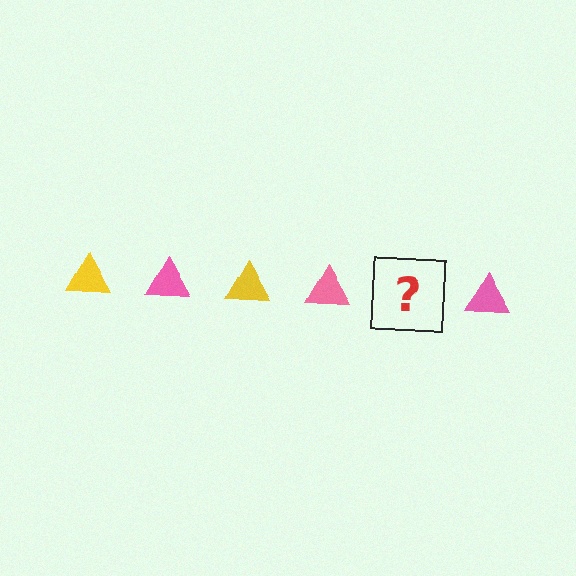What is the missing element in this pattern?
The missing element is a yellow triangle.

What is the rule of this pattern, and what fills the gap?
The rule is that the pattern cycles through yellow, pink triangles. The gap should be filled with a yellow triangle.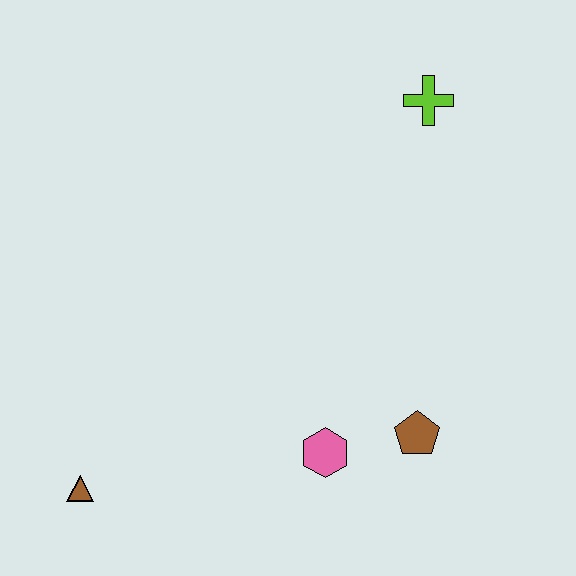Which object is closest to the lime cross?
The brown pentagon is closest to the lime cross.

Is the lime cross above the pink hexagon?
Yes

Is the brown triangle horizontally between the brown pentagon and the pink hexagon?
No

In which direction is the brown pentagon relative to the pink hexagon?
The brown pentagon is to the right of the pink hexagon.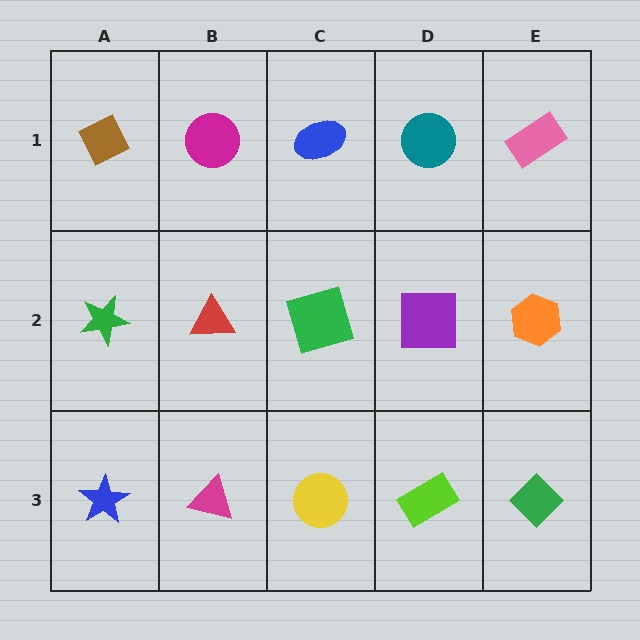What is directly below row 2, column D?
A lime rectangle.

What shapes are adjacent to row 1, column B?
A red triangle (row 2, column B), a brown diamond (row 1, column A), a blue ellipse (row 1, column C).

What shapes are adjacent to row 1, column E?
An orange hexagon (row 2, column E), a teal circle (row 1, column D).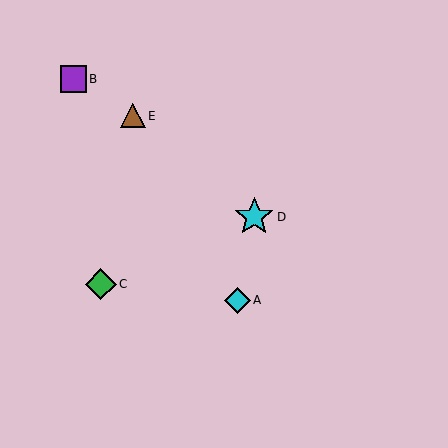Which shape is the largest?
The cyan star (labeled D) is the largest.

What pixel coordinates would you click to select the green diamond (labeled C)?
Click at (101, 284) to select the green diamond C.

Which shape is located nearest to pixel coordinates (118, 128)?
The brown triangle (labeled E) at (133, 116) is nearest to that location.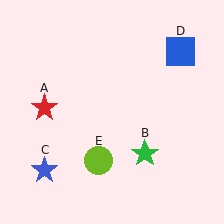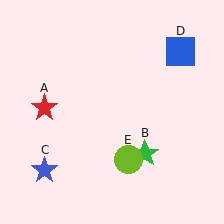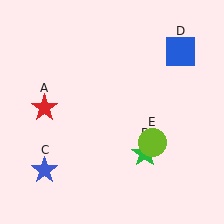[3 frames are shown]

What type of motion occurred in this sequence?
The lime circle (object E) rotated counterclockwise around the center of the scene.